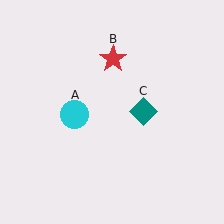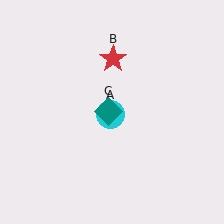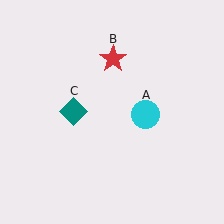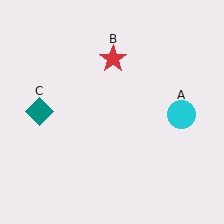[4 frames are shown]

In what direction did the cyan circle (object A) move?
The cyan circle (object A) moved right.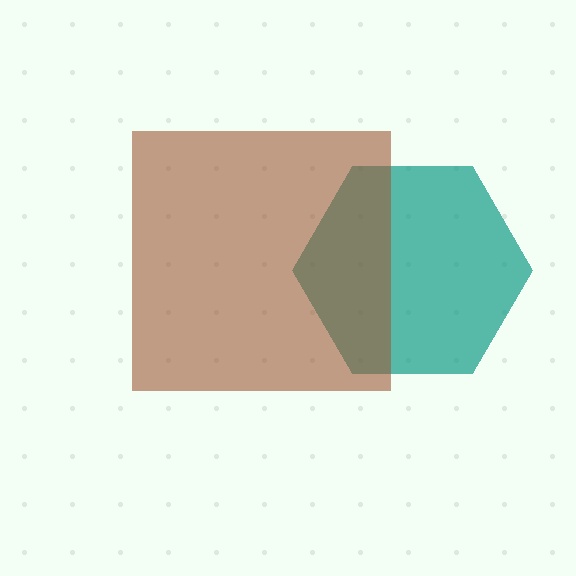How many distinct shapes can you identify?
There are 2 distinct shapes: a teal hexagon, a brown square.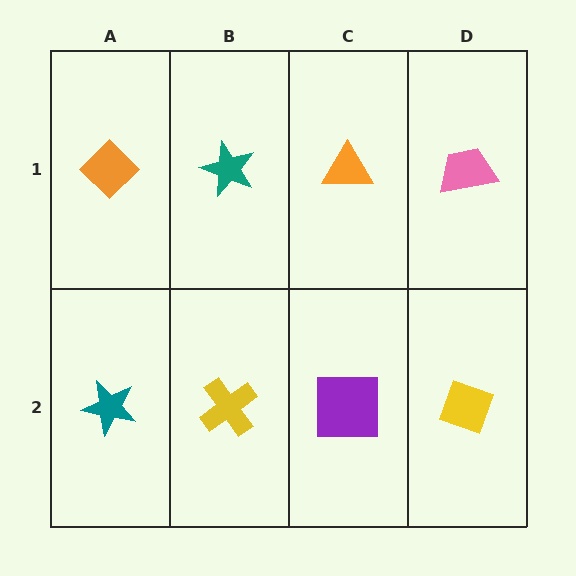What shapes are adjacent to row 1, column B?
A yellow cross (row 2, column B), an orange diamond (row 1, column A), an orange triangle (row 1, column C).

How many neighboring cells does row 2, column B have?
3.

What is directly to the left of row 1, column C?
A teal star.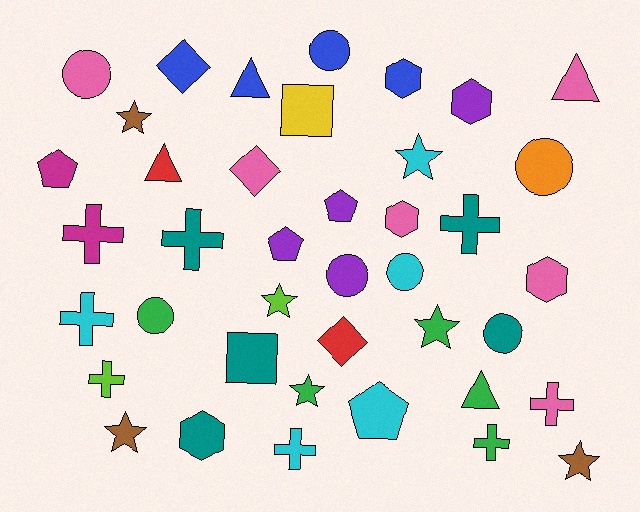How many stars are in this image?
There are 7 stars.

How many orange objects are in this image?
There is 1 orange object.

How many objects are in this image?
There are 40 objects.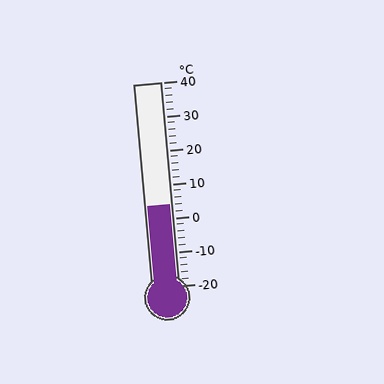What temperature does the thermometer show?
The thermometer shows approximately 4°C.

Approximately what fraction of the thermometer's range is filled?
The thermometer is filled to approximately 40% of its range.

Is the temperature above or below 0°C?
The temperature is above 0°C.